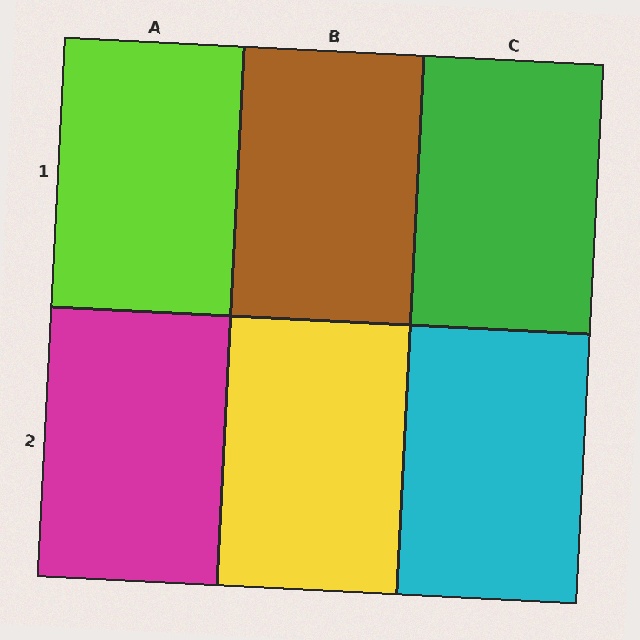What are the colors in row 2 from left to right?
Magenta, yellow, cyan.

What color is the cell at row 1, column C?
Green.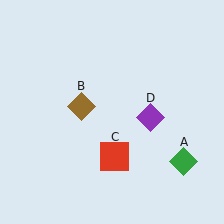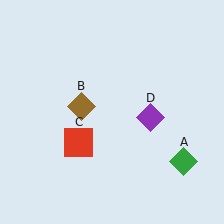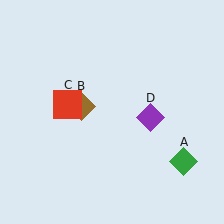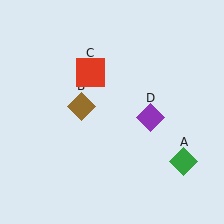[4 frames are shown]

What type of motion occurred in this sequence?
The red square (object C) rotated clockwise around the center of the scene.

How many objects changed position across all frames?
1 object changed position: red square (object C).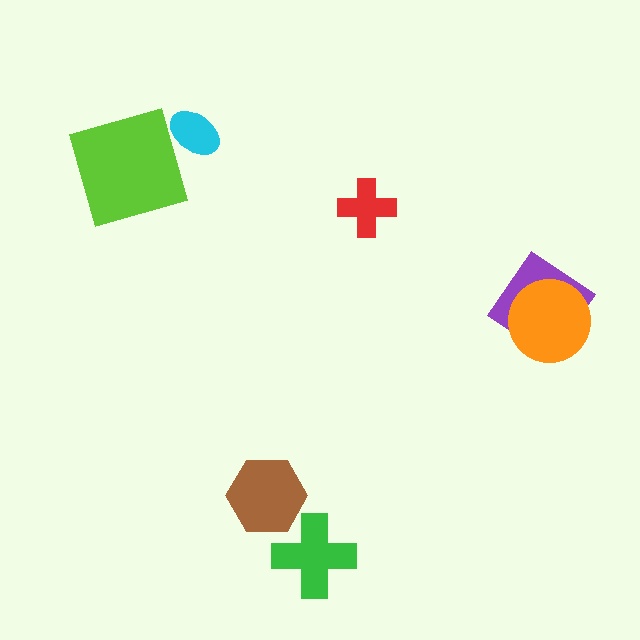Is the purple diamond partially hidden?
Yes, it is partially covered by another shape.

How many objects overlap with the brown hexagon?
0 objects overlap with the brown hexagon.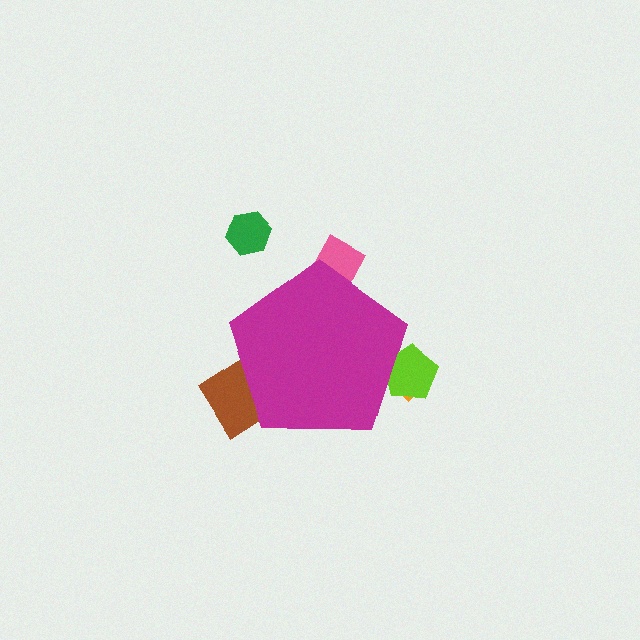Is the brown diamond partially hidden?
Yes, the brown diamond is partially hidden behind the magenta pentagon.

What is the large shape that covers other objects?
A magenta pentagon.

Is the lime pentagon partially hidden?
Yes, the lime pentagon is partially hidden behind the magenta pentagon.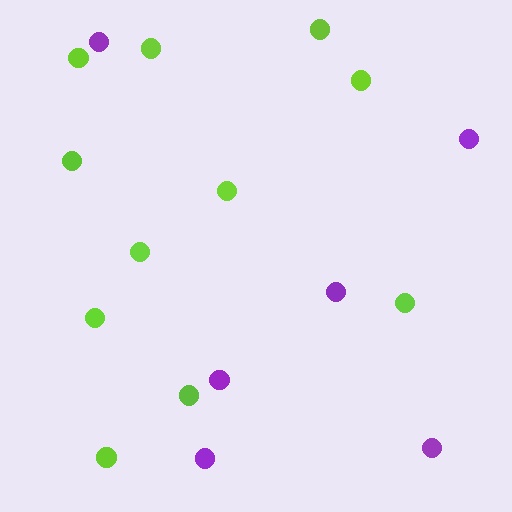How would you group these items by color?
There are 2 groups: one group of lime circles (11) and one group of purple circles (6).